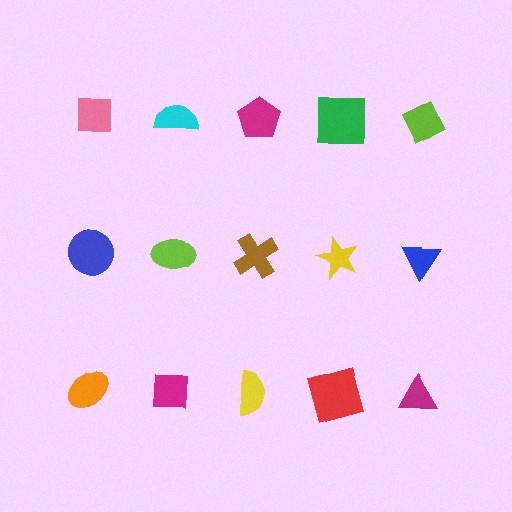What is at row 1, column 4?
A green square.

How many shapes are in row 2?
5 shapes.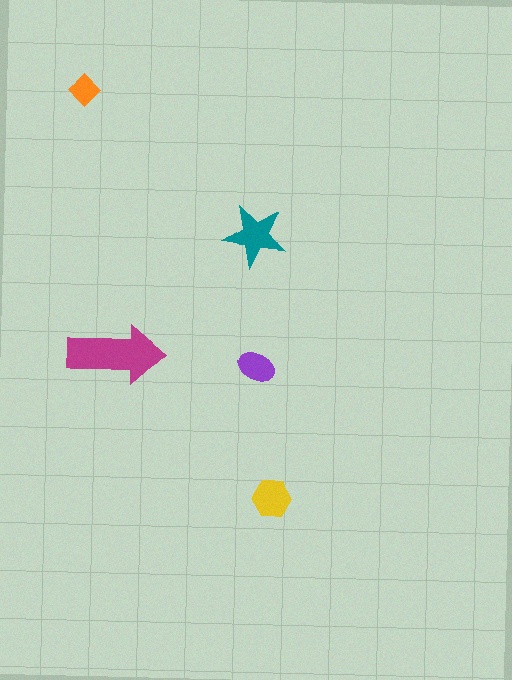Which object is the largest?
The magenta arrow.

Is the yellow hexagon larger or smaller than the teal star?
Smaller.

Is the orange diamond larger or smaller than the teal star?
Smaller.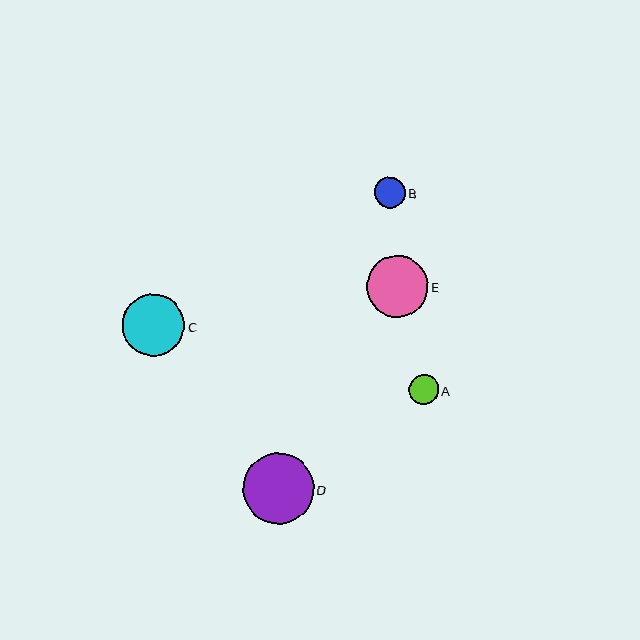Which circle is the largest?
Circle D is the largest with a size of approximately 71 pixels.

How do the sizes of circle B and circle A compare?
Circle B and circle A are approximately the same size.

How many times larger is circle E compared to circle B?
Circle E is approximately 2.0 times the size of circle B.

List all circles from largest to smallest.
From largest to smallest: D, C, E, B, A.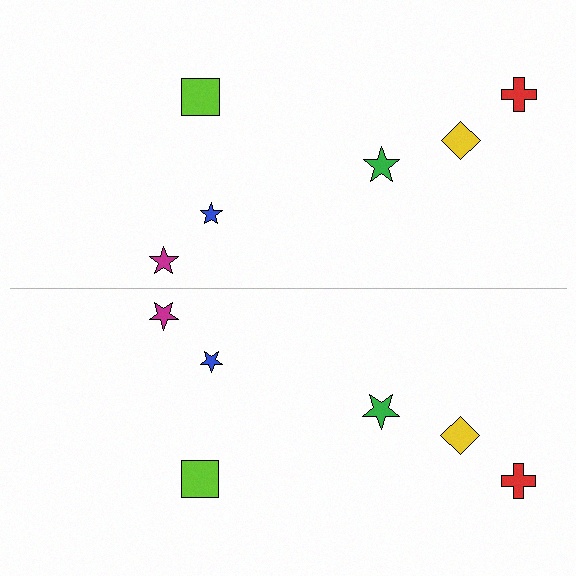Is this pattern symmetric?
Yes, this pattern has bilateral (reflection) symmetry.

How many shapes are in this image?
There are 12 shapes in this image.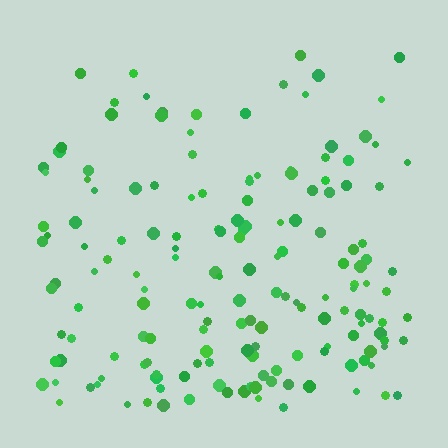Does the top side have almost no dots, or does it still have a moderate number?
Still a moderate number, just noticeably fewer than the bottom.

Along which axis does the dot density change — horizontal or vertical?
Vertical.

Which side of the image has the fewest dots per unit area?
The top.